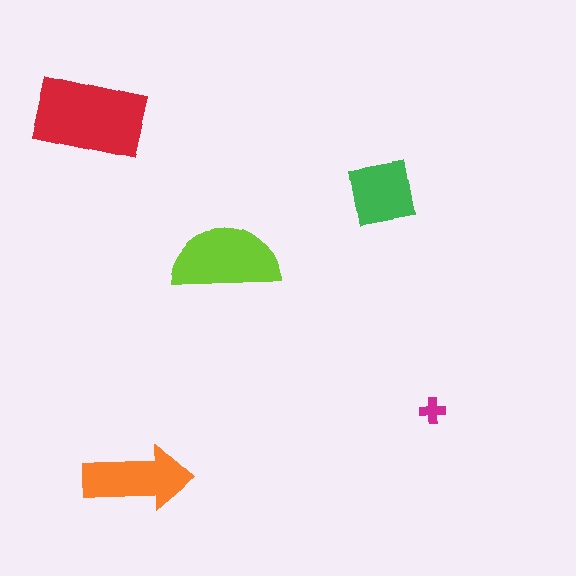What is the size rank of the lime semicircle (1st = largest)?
2nd.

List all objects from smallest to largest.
The magenta cross, the green square, the orange arrow, the lime semicircle, the red rectangle.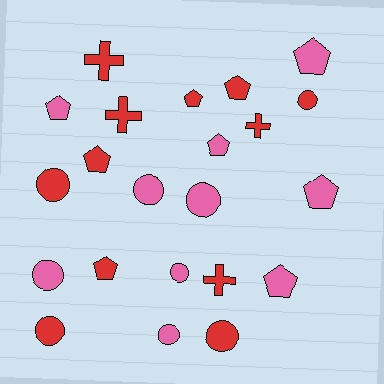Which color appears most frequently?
Red, with 12 objects.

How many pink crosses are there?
There are no pink crosses.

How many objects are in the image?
There are 22 objects.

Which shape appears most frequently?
Circle, with 9 objects.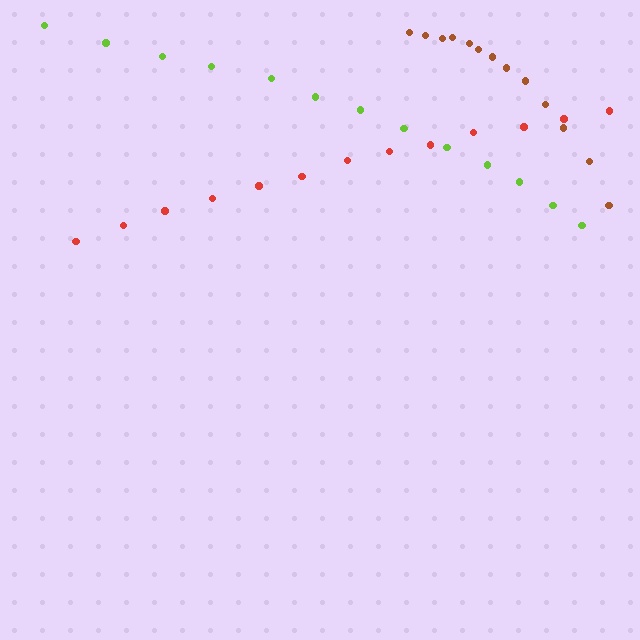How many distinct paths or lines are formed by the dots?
There are 3 distinct paths.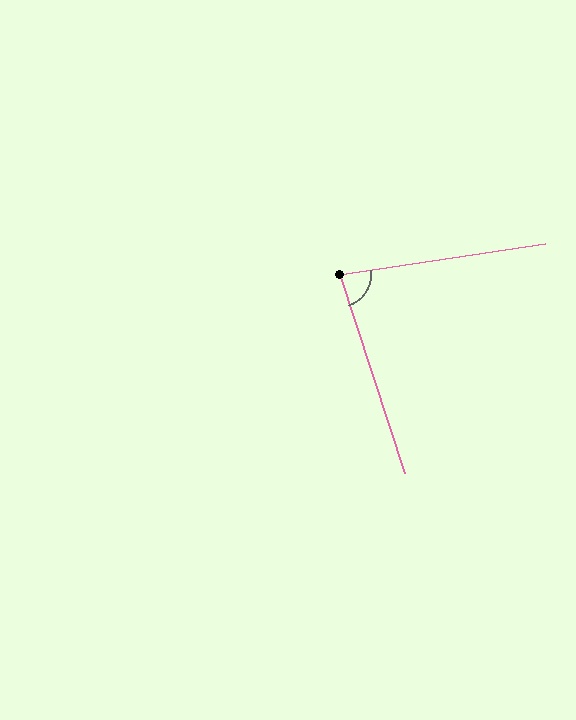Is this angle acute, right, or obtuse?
It is acute.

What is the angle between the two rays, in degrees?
Approximately 80 degrees.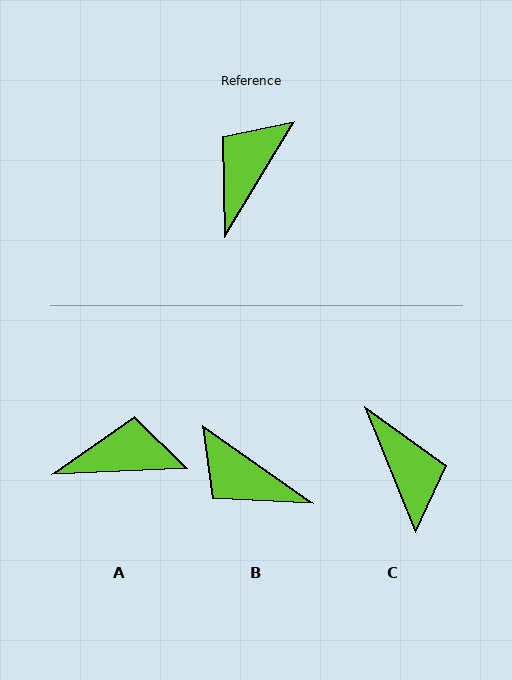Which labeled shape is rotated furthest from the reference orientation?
C, about 126 degrees away.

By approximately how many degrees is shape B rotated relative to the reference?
Approximately 86 degrees counter-clockwise.